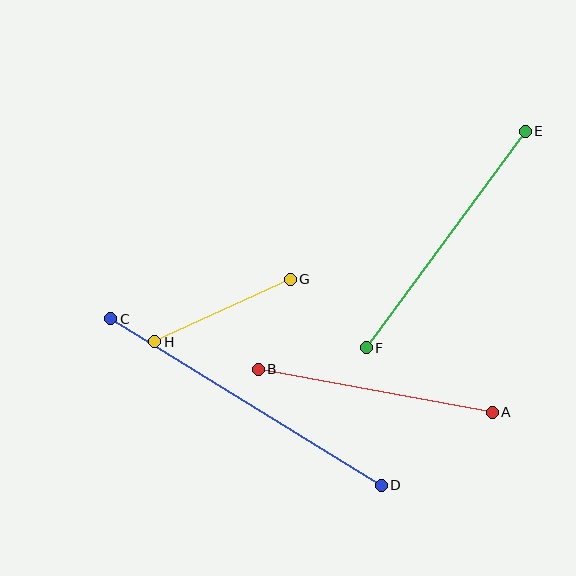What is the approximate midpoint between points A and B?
The midpoint is at approximately (375, 391) pixels.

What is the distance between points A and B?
The distance is approximately 238 pixels.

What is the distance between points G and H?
The distance is approximately 149 pixels.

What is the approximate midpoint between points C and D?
The midpoint is at approximately (246, 402) pixels.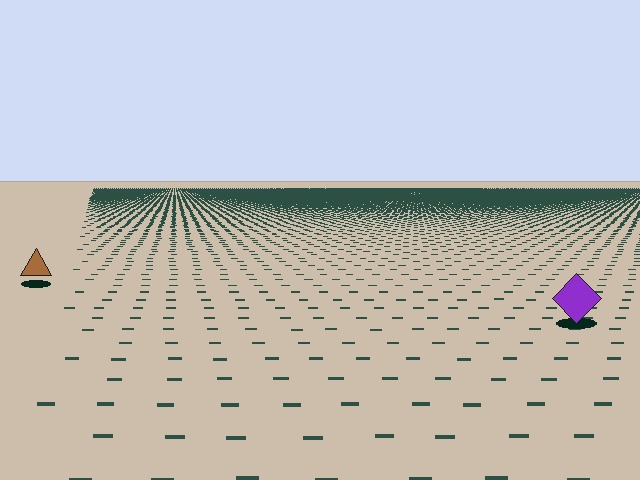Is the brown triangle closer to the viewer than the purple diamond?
No. The purple diamond is closer — you can tell from the texture gradient: the ground texture is coarser near it.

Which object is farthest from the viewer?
The brown triangle is farthest from the viewer. It appears smaller and the ground texture around it is denser.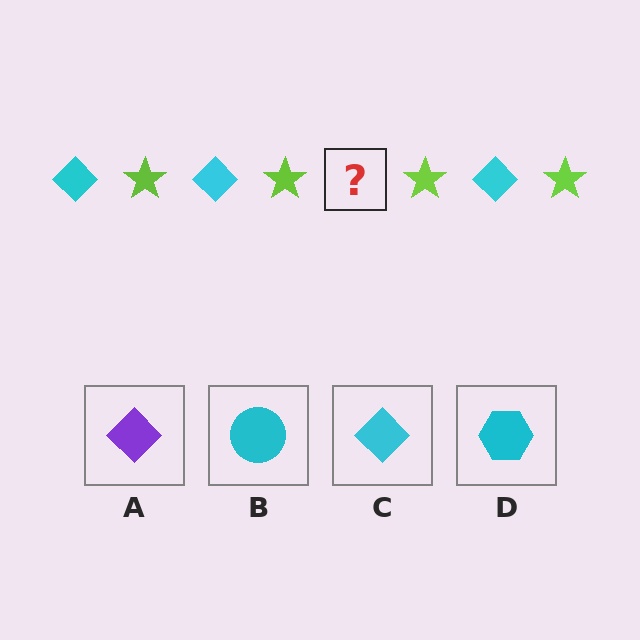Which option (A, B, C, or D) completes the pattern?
C.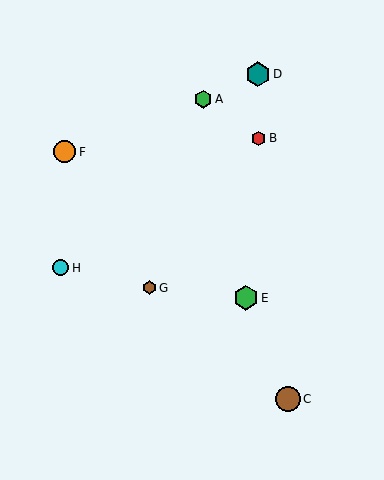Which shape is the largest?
The green hexagon (labeled E) is the largest.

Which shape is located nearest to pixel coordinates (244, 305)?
The green hexagon (labeled E) at (246, 298) is nearest to that location.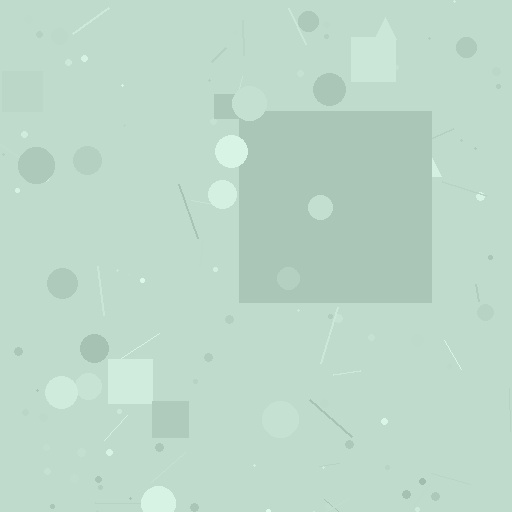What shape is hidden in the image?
A square is hidden in the image.